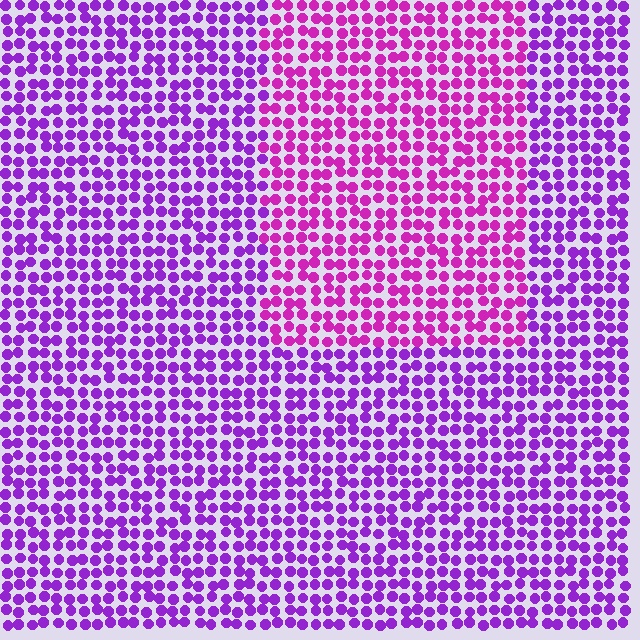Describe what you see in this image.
The image is filled with small purple elements in a uniform arrangement. A rectangle-shaped region is visible where the elements are tinted to a slightly different hue, forming a subtle color boundary.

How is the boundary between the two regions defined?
The boundary is defined purely by a slight shift in hue (about 29 degrees). Spacing, size, and orientation are identical on both sides.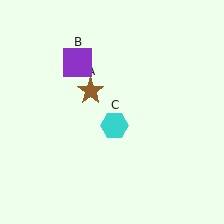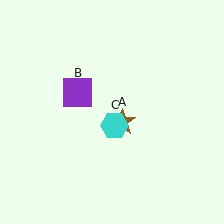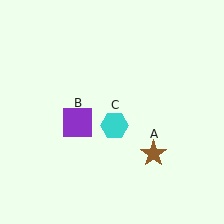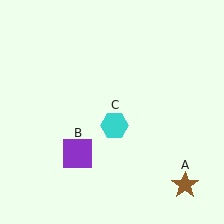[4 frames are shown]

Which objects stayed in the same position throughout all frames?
Cyan hexagon (object C) remained stationary.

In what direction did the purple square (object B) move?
The purple square (object B) moved down.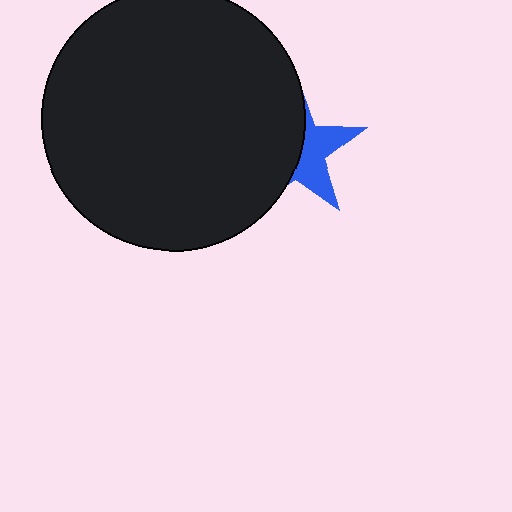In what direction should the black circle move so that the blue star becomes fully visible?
The black circle should move left. That is the shortest direction to clear the overlap and leave the blue star fully visible.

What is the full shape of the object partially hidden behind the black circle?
The partially hidden object is a blue star.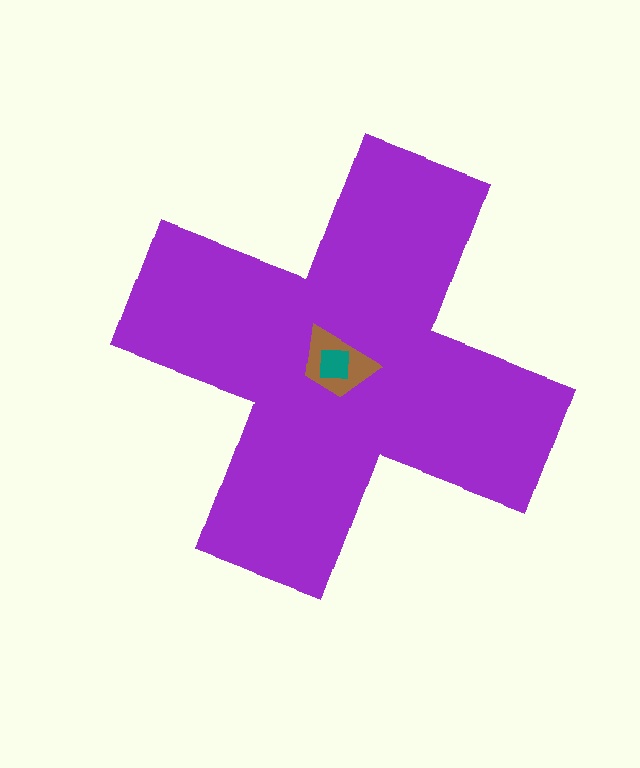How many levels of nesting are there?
3.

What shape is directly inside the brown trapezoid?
The teal square.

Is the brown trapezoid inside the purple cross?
Yes.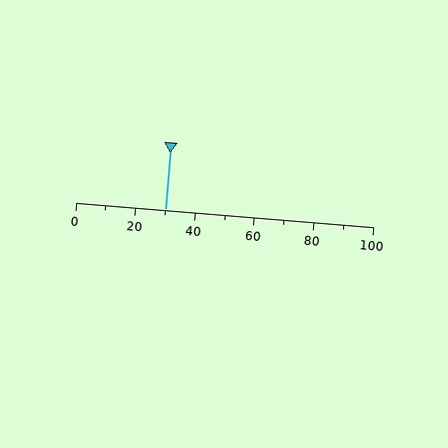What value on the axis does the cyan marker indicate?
The marker indicates approximately 30.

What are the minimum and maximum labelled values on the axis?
The axis runs from 0 to 100.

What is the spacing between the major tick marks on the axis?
The major ticks are spaced 20 apart.